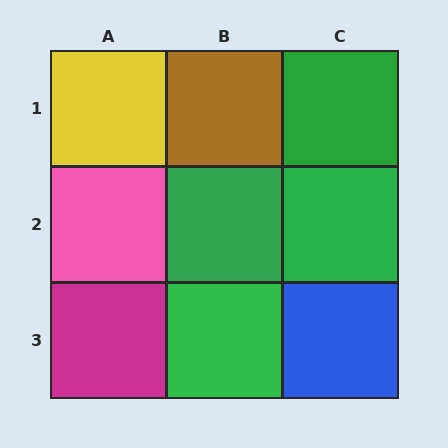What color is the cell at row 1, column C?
Green.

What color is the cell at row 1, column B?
Brown.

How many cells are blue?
1 cell is blue.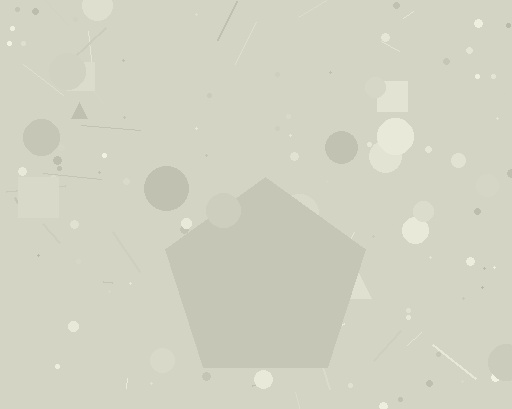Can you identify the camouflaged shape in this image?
The camouflaged shape is a pentagon.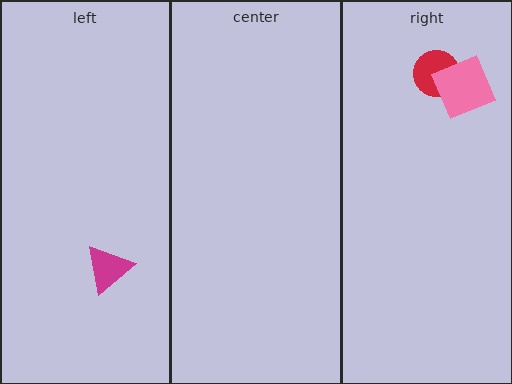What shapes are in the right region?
The red circle, the pink square.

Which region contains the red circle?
The right region.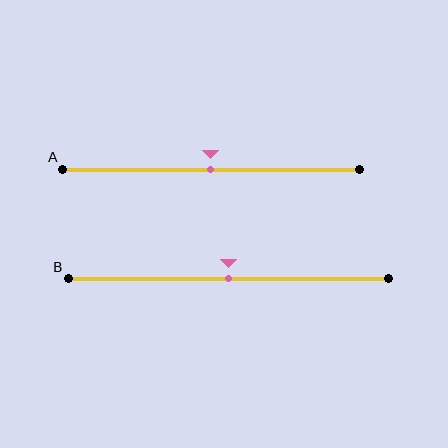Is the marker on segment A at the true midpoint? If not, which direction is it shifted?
Yes, the marker on segment A is at the true midpoint.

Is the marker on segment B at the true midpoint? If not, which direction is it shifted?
Yes, the marker on segment B is at the true midpoint.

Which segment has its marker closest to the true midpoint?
Segment A has its marker closest to the true midpoint.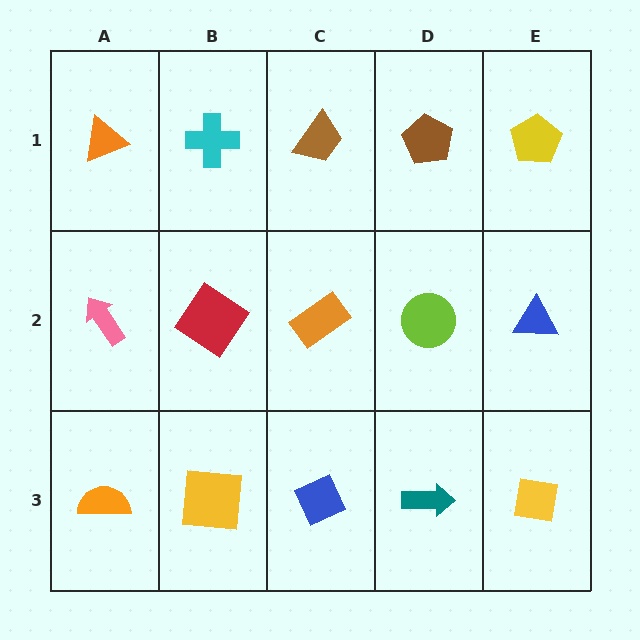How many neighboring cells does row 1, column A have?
2.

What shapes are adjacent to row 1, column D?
A lime circle (row 2, column D), a brown trapezoid (row 1, column C), a yellow pentagon (row 1, column E).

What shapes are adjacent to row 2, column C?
A brown trapezoid (row 1, column C), a blue diamond (row 3, column C), a red diamond (row 2, column B), a lime circle (row 2, column D).